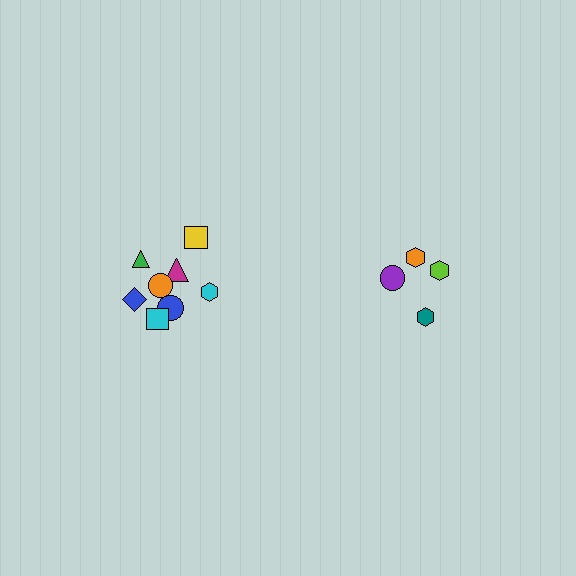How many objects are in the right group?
There are 4 objects.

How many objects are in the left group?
There are 8 objects.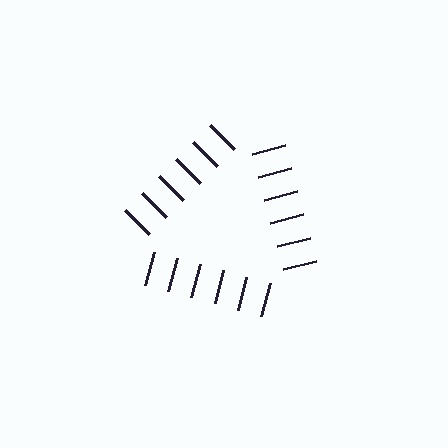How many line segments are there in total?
18 — 6 along each of the 3 edges.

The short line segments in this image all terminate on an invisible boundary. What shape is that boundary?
An illusory triangle — the line segments terminate on its edges but no continuous stroke is drawn.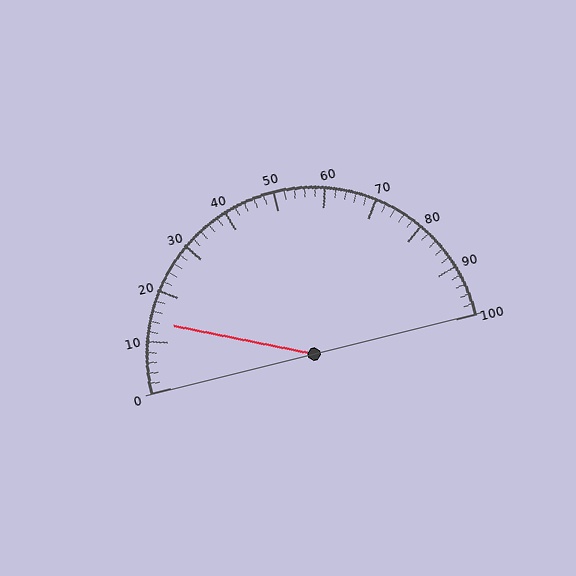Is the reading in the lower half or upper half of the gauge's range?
The reading is in the lower half of the range (0 to 100).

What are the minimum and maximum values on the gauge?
The gauge ranges from 0 to 100.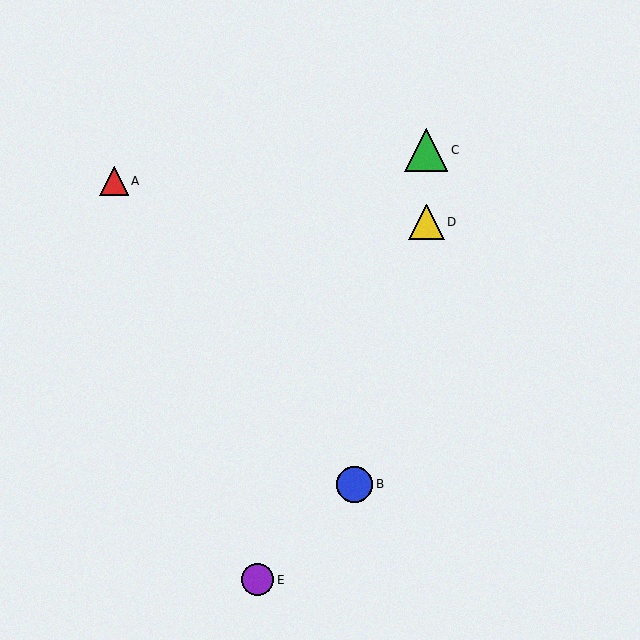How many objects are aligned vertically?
2 objects (C, D) are aligned vertically.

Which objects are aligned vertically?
Objects C, D are aligned vertically.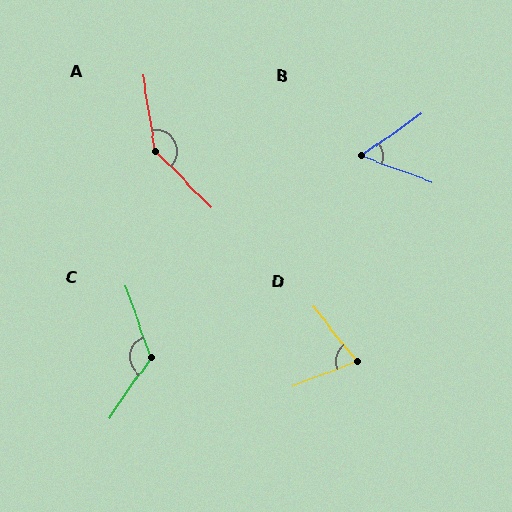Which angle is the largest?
A, at approximately 144 degrees.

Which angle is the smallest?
B, at approximately 55 degrees.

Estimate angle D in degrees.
Approximately 72 degrees.